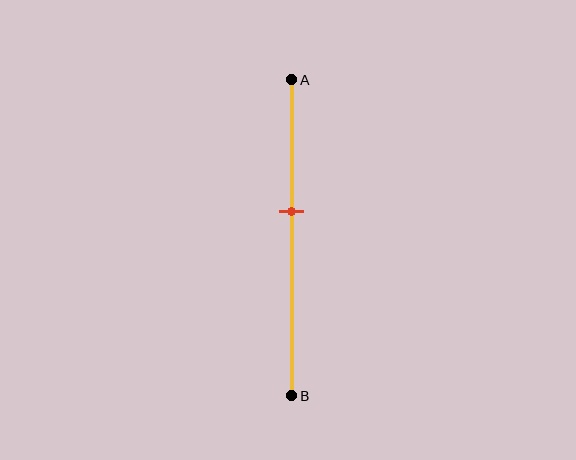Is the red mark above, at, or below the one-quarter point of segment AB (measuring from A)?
The red mark is below the one-quarter point of segment AB.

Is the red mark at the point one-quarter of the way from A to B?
No, the mark is at about 40% from A, not at the 25% one-quarter point.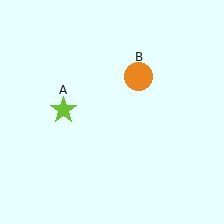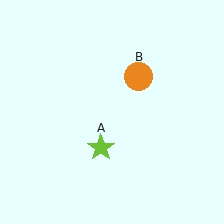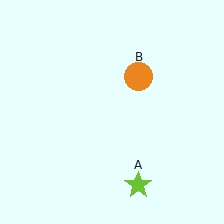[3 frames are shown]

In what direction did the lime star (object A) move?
The lime star (object A) moved down and to the right.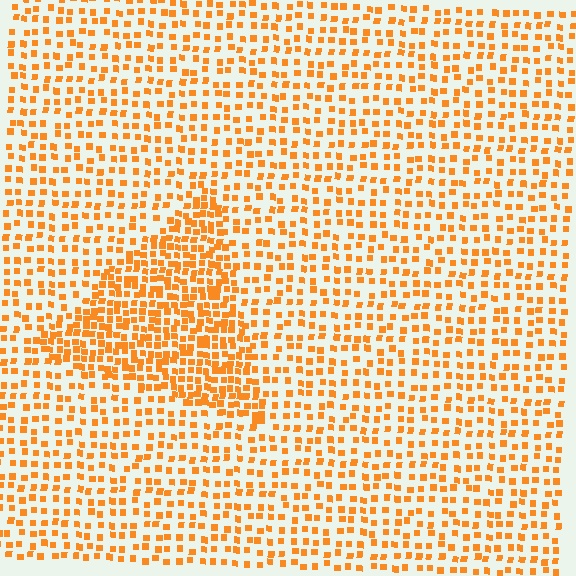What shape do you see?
I see a triangle.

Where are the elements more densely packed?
The elements are more densely packed inside the triangle boundary.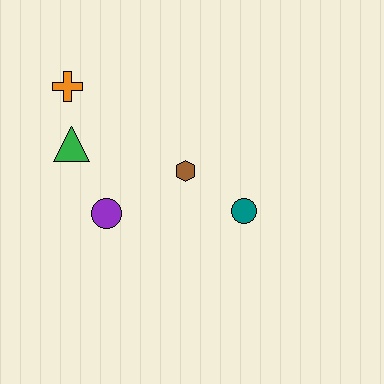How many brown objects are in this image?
There is 1 brown object.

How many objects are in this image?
There are 5 objects.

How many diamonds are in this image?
There are no diamonds.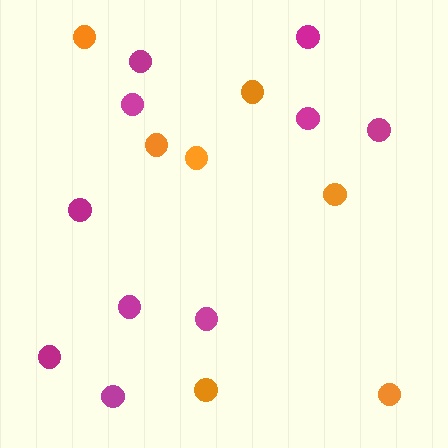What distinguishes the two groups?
There are 2 groups: one group of magenta circles (10) and one group of orange circles (7).